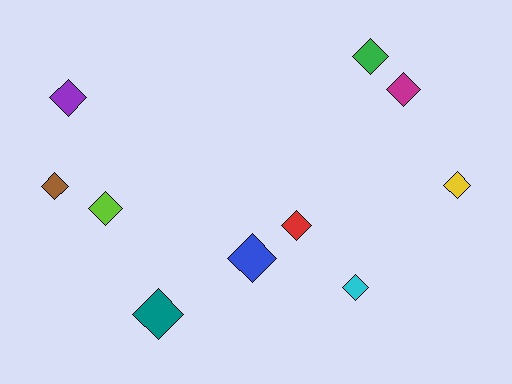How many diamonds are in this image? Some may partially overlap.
There are 10 diamonds.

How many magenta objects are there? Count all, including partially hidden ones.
There is 1 magenta object.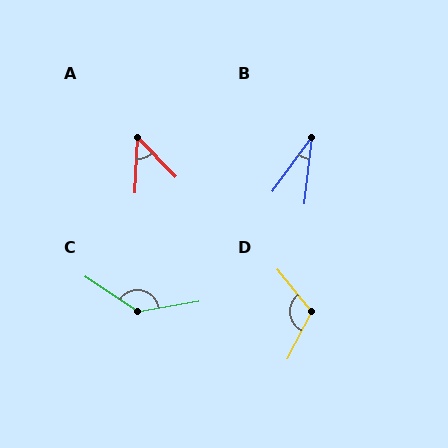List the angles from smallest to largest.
B (30°), A (47°), D (114°), C (136°).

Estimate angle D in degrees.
Approximately 114 degrees.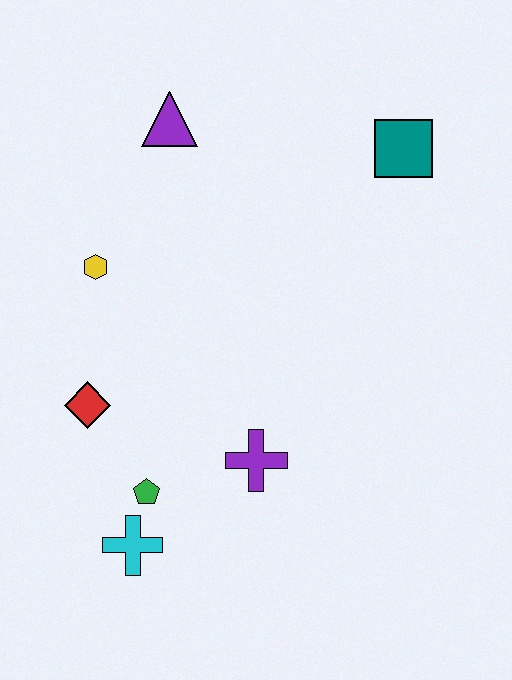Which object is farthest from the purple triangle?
The cyan cross is farthest from the purple triangle.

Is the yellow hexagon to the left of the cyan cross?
Yes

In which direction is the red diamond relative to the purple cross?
The red diamond is to the left of the purple cross.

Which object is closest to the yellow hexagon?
The red diamond is closest to the yellow hexagon.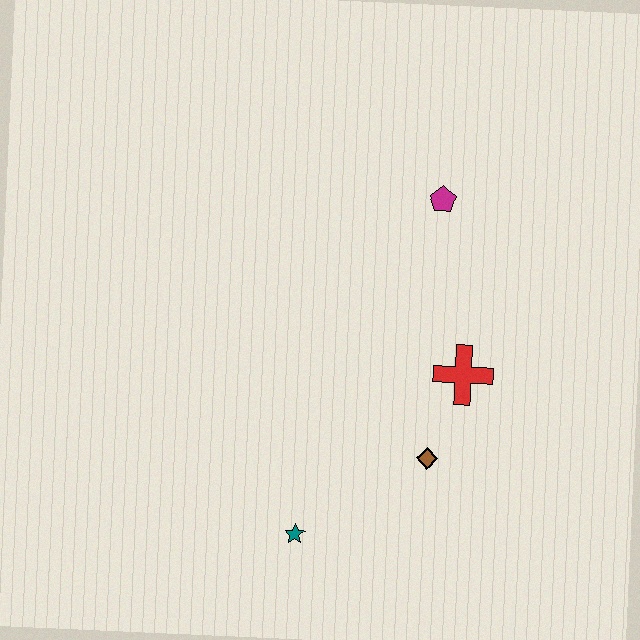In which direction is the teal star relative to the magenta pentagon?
The teal star is below the magenta pentagon.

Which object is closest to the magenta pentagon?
The red cross is closest to the magenta pentagon.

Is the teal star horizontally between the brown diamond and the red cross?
No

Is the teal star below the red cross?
Yes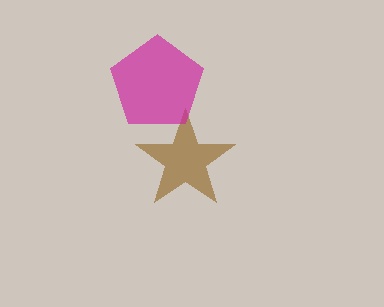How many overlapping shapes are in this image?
There are 2 overlapping shapes in the image.